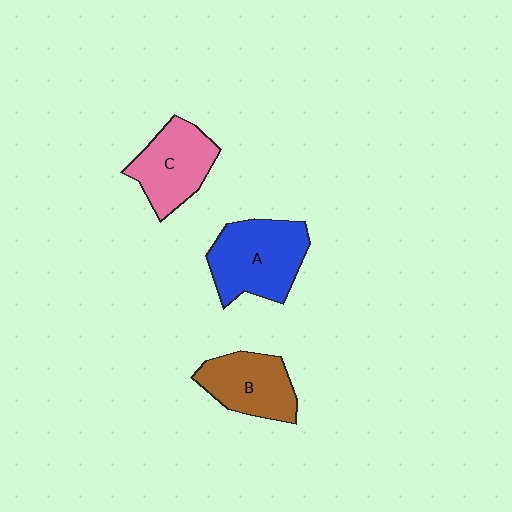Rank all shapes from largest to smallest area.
From largest to smallest: A (blue), C (pink), B (brown).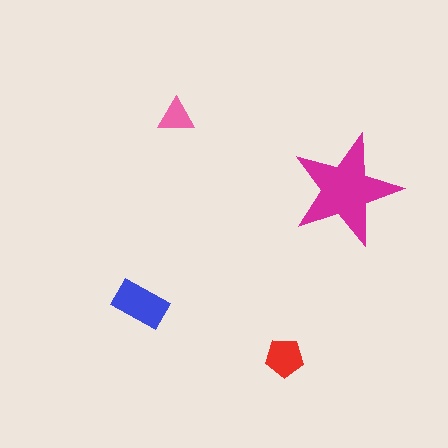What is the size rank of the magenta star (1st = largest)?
1st.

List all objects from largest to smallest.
The magenta star, the blue rectangle, the red pentagon, the pink triangle.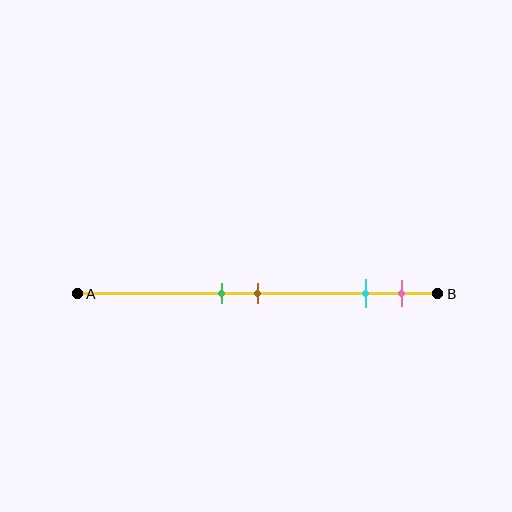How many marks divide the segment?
There are 4 marks dividing the segment.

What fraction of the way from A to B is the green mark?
The green mark is approximately 40% (0.4) of the way from A to B.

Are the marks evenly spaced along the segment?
No, the marks are not evenly spaced.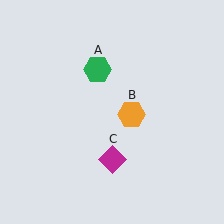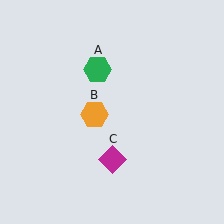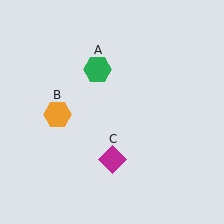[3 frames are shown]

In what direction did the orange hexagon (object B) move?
The orange hexagon (object B) moved left.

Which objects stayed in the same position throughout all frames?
Green hexagon (object A) and magenta diamond (object C) remained stationary.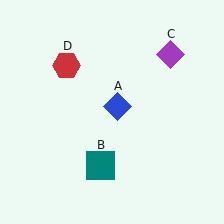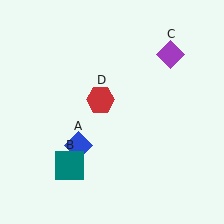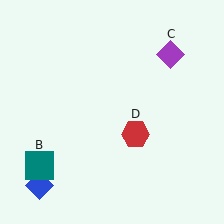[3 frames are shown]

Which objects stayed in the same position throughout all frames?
Purple diamond (object C) remained stationary.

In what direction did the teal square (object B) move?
The teal square (object B) moved left.